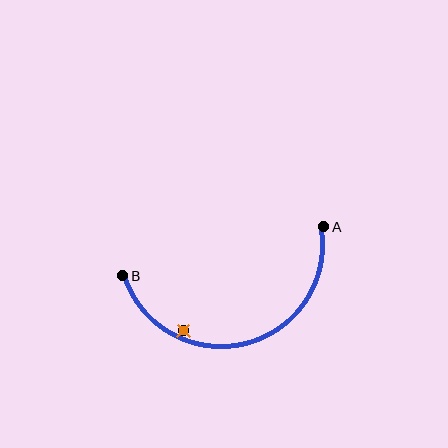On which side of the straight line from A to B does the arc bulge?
The arc bulges below the straight line connecting A and B.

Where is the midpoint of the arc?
The arc midpoint is the point on the curve farthest from the straight line joining A and B. It sits below that line.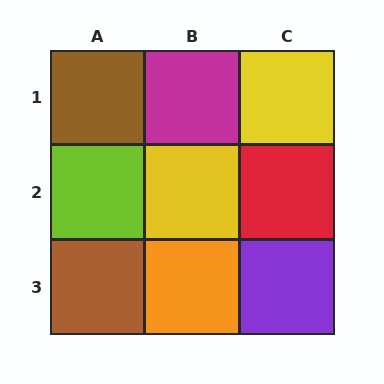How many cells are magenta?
1 cell is magenta.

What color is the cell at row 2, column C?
Red.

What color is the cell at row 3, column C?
Purple.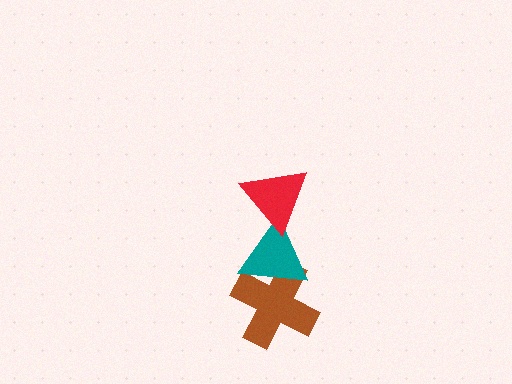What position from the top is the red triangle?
The red triangle is 1st from the top.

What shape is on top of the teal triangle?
The red triangle is on top of the teal triangle.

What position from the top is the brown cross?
The brown cross is 3rd from the top.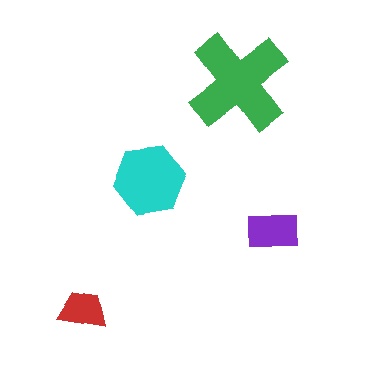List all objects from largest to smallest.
The green cross, the cyan hexagon, the purple rectangle, the red trapezoid.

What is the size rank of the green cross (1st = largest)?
1st.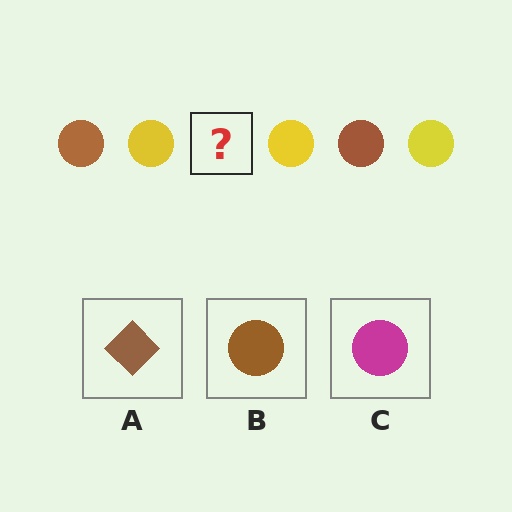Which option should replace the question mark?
Option B.